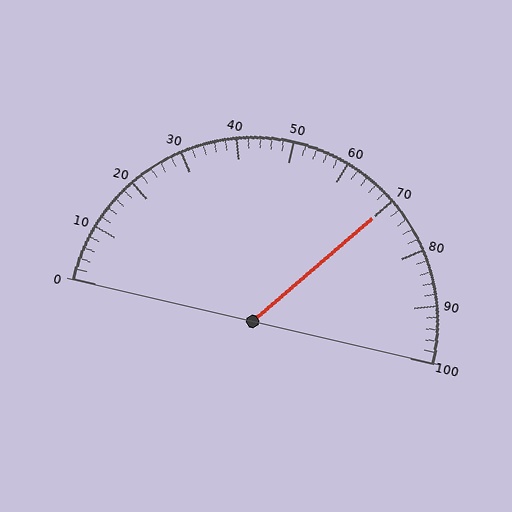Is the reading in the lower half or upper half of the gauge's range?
The reading is in the upper half of the range (0 to 100).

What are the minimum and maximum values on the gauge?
The gauge ranges from 0 to 100.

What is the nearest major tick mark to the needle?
The nearest major tick mark is 70.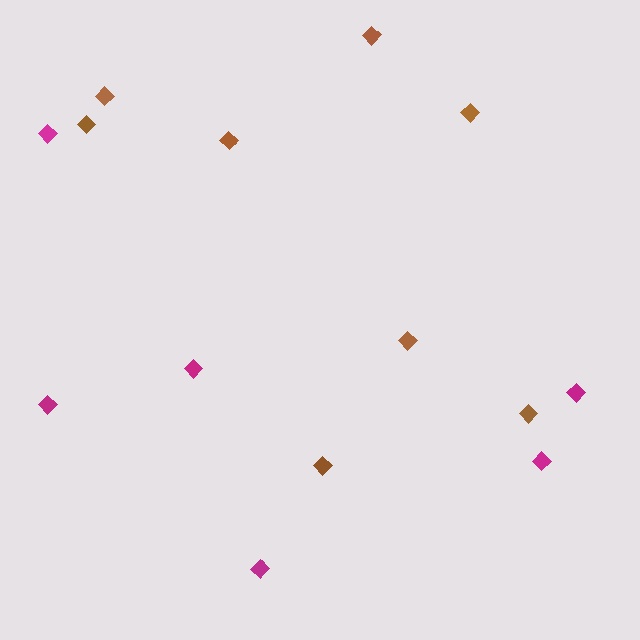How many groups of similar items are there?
There are 2 groups: one group of magenta diamonds (6) and one group of brown diamonds (8).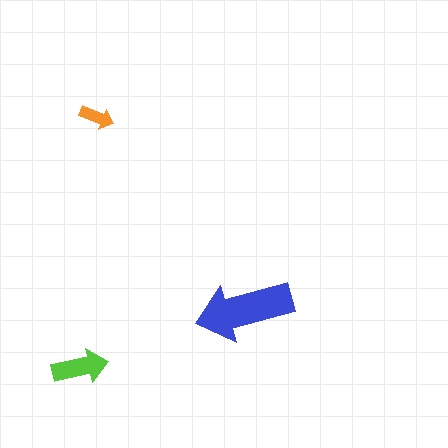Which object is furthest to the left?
The lime arrow is leftmost.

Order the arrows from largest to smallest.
the blue one, the lime one, the orange one.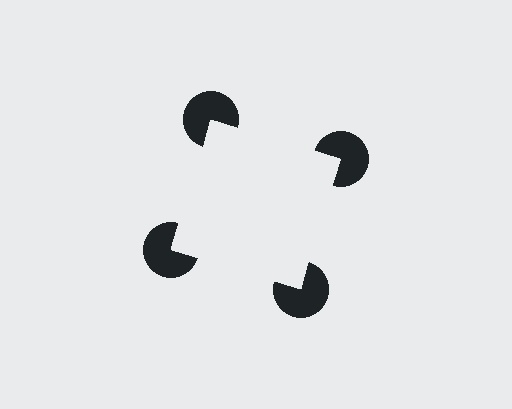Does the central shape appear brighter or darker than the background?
It typically appears slightly brighter than the background, even though no actual brightness change is drawn.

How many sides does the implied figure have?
4 sides.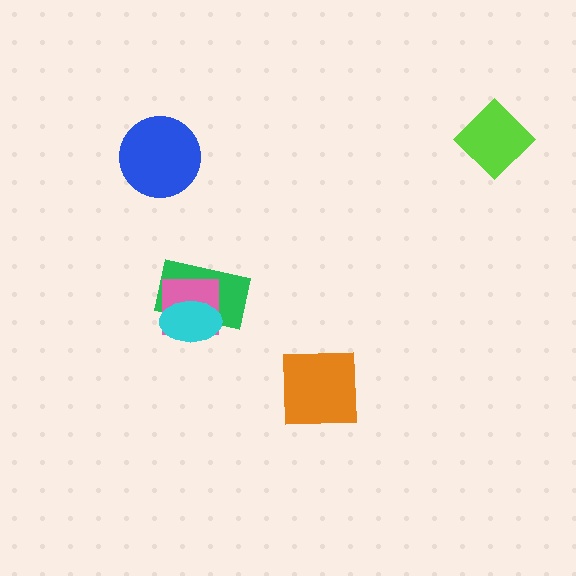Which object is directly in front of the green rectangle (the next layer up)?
The pink square is directly in front of the green rectangle.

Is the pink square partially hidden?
Yes, it is partially covered by another shape.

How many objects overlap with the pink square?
2 objects overlap with the pink square.